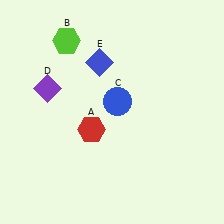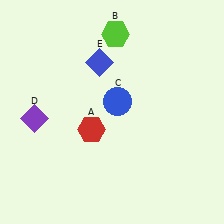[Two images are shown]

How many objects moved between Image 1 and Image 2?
2 objects moved between the two images.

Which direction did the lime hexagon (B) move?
The lime hexagon (B) moved right.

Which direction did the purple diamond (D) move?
The purple diamond (D) moved down.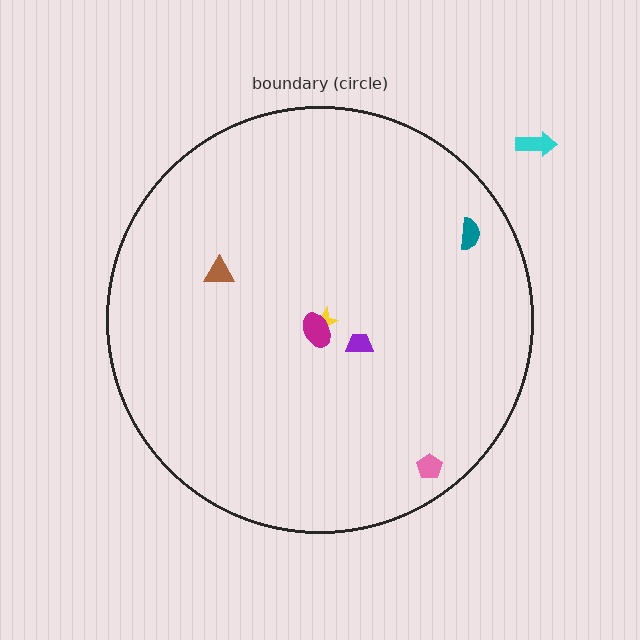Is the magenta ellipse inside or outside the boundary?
Inside.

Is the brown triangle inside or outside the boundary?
Inside.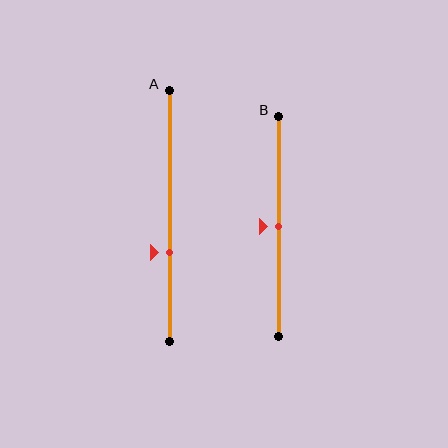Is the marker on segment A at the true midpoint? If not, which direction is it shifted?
No, the marker on segment A is shifted downward by about 14% of the segment length.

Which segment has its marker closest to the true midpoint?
Segment B has its marker closest to the true midpoint.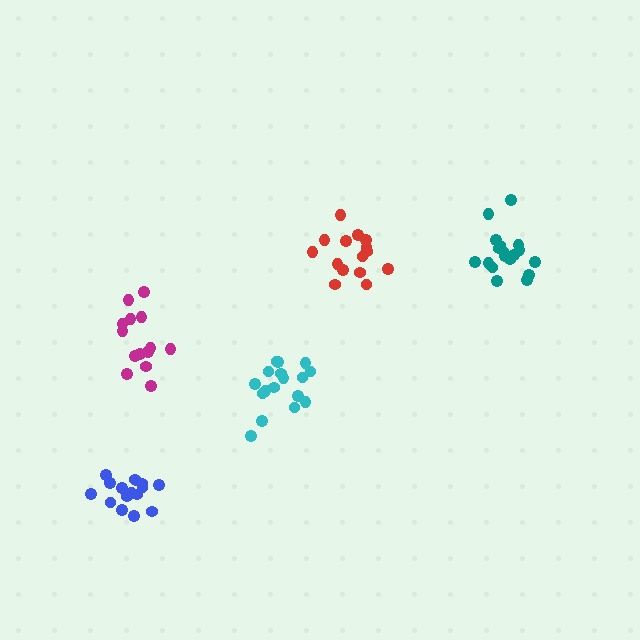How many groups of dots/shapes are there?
There are 5 groups.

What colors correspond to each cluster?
The clusters are colored: red, cyan, teal, blue, magenta.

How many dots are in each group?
Group 1: 15 dots, Group 2: 17 dots, Group 3: 19 dots, Group 4: 16 dots, Group 5: 14 dots (81 total).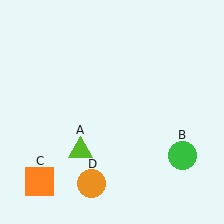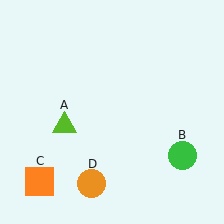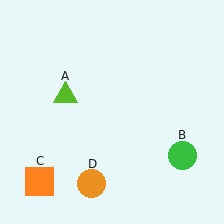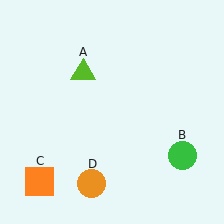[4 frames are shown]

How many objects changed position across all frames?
1 object changed position: lime triangle (object A).